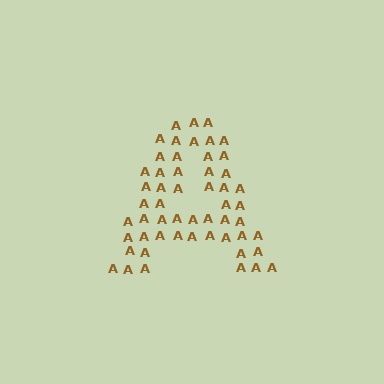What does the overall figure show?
The overall figure shows the letter A.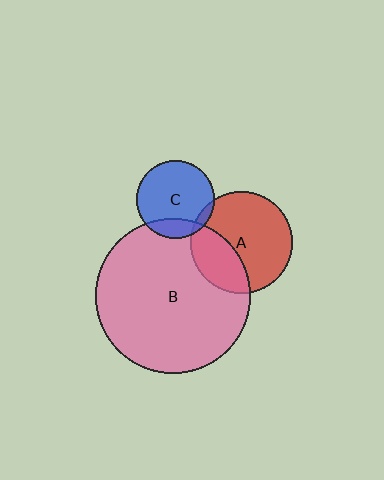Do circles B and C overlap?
Yes.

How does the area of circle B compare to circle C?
Approximately 4.0 times.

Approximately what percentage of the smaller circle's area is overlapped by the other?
Approximately 15%.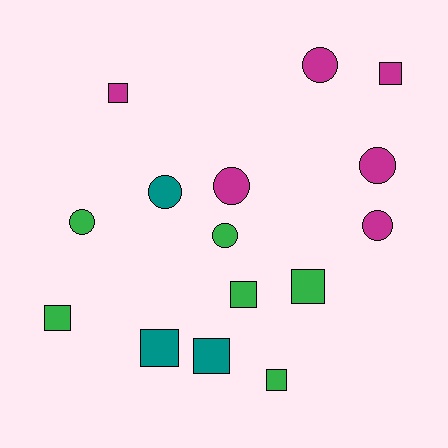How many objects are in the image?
There are 15 objects.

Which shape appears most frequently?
Square, with 8 objects.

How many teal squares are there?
There are 2 teal squares.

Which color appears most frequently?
Green, with 6 objects.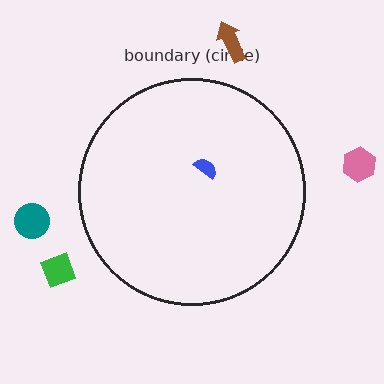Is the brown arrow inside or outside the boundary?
Outside.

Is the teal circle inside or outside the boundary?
Outside.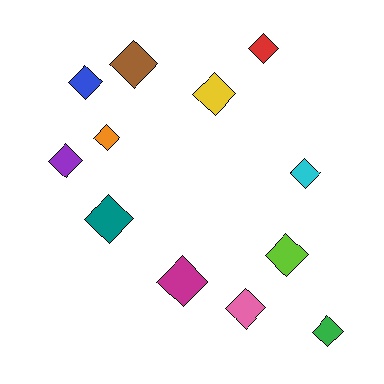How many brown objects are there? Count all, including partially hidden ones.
There is 1 brown object.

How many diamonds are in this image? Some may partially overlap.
There are 12 diamonds.